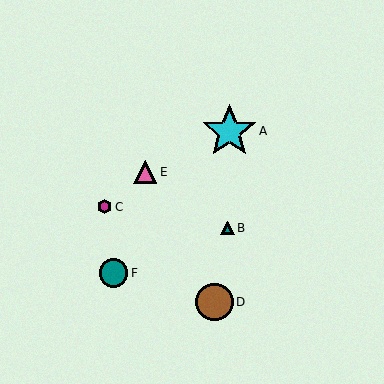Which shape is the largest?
The cyan star (labeled A) is the largest.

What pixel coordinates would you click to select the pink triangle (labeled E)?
Click at (145, 172) to select the pink triangle E.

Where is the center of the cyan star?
The center of the cyan star is at (229, 131).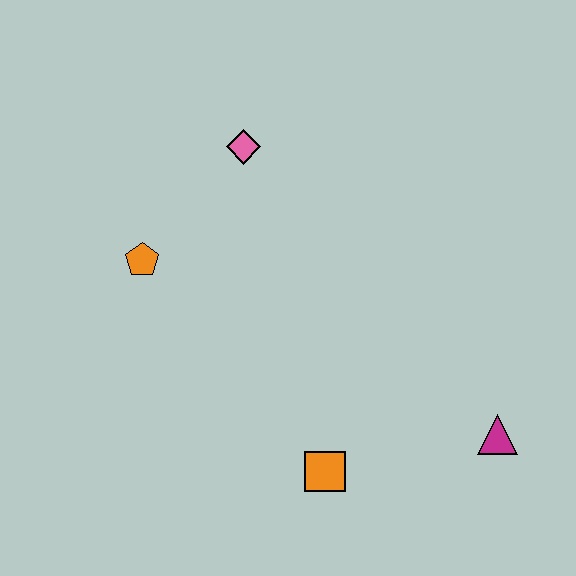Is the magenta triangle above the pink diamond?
No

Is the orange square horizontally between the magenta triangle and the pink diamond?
Yes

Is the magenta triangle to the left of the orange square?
No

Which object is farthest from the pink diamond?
The magenta triangle is farthest from the pink diamond.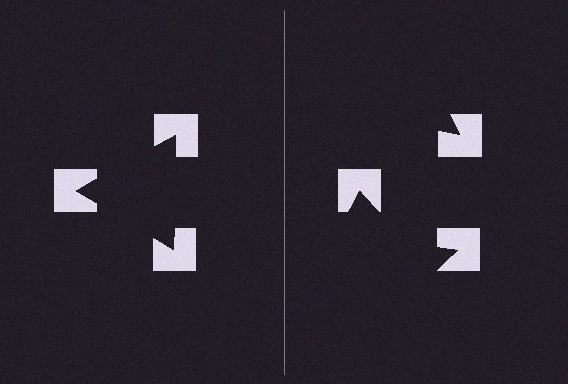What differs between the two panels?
The notched squares are positioned identically on both sides; only the wedge orientations differ. On the left they align to a triangle; on the right they are misaligned.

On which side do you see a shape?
An illusory triangle appears on the left side. On the right side the wedge cuts are rotated, so no coherent shape forms.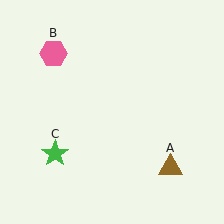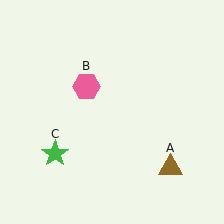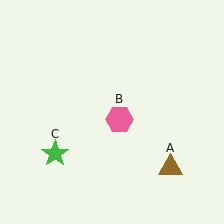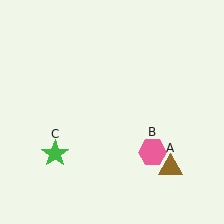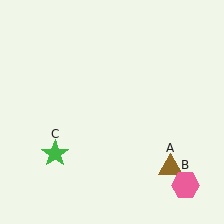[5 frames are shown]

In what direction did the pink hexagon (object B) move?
The pink hexagon (object B) moved down and to the right.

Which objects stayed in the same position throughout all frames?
Brown triangle (object A) and green star (object C) remained stationary.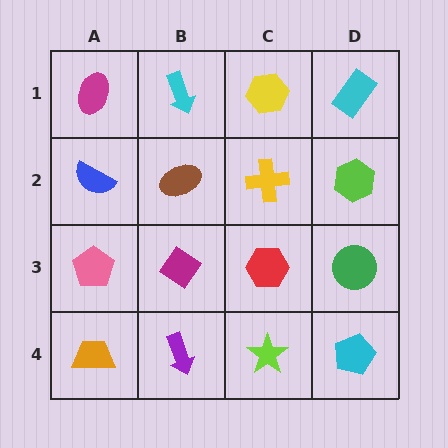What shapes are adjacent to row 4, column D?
A green circle (row 3, column D), a lime star (row 4, column C).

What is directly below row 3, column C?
A lime star.